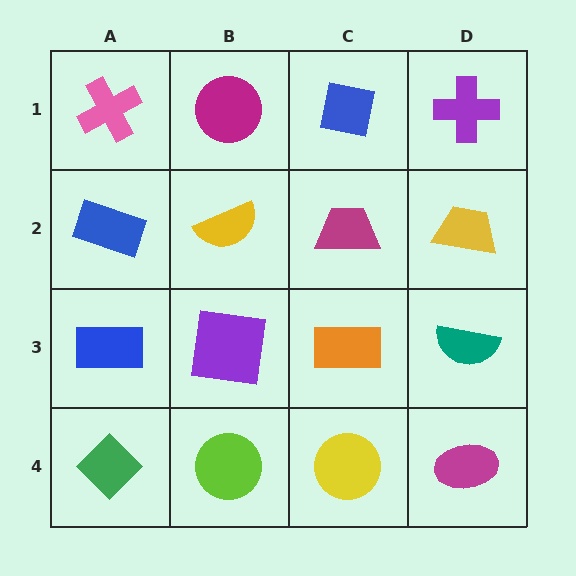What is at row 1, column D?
A purple cross.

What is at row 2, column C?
A magenta trapezoid.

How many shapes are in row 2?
4 shapes.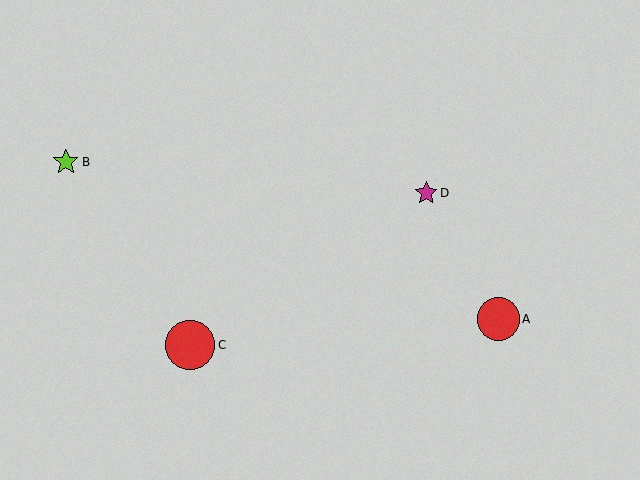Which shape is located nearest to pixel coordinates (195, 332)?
The red circle (labeled C) at (190, 345) is nearest to that location.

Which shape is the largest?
The red circle (labeled C) is the largest.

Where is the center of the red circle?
The center of the red circle is at (498, 319).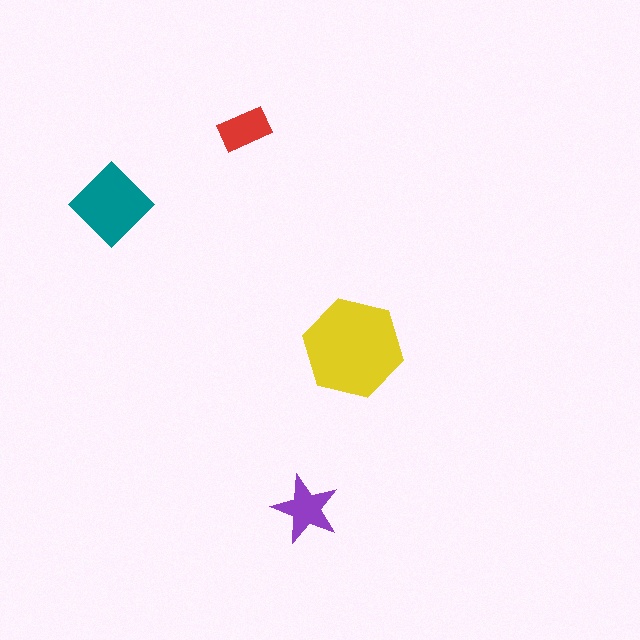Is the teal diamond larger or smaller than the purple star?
Larger.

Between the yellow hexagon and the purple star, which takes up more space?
The yellow hexagon.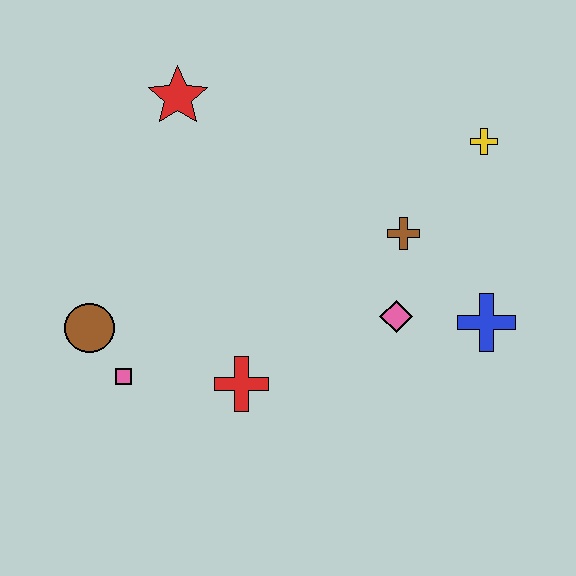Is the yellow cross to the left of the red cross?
No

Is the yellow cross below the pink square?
No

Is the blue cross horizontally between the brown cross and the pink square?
No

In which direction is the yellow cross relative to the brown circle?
The yellow cross is to the right of the brown circle.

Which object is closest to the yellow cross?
The brown cross is closest to the yellow cross.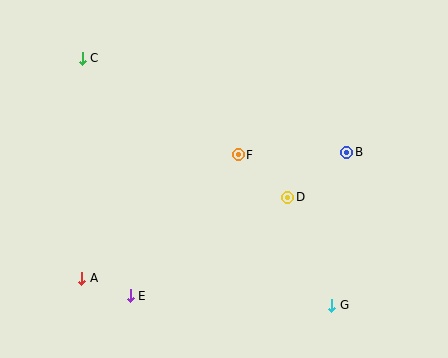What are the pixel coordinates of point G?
Point G is at (332, 305).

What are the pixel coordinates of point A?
Point A is at (82, 278).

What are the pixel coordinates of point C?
Point C is at (82, 58).